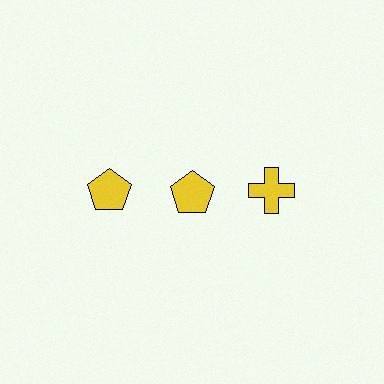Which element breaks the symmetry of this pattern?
The yellow cross in the top row, center column breaks the symmetry. All other shapes are yellow pentagons.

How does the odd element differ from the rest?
It has a different shape: cross instead of pentagon.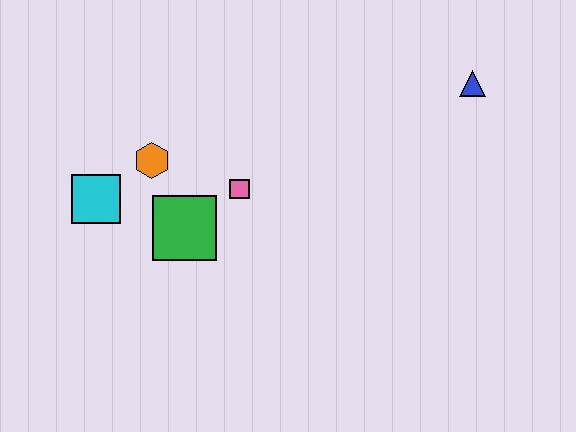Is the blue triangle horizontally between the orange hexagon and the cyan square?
No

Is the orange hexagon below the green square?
No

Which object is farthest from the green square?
The blue triangle is farthest from the green square.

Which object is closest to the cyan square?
The orange hexagon is closest to the cyan square.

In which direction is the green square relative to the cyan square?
The green square is to the right of the cyan square.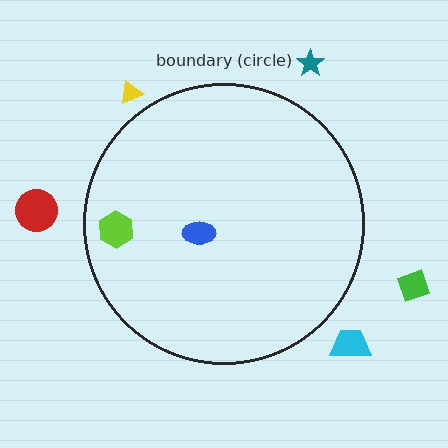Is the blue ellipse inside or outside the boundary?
Inside.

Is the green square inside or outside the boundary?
Outside.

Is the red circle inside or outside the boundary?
Outside.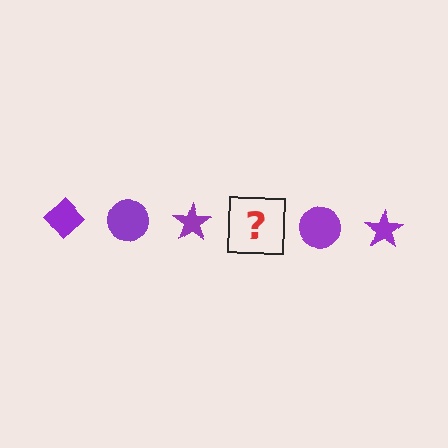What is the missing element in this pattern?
The missing element is a purple diamond.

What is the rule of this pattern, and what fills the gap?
The rule is that the pattern cycles through diamond, circle, star shapes in purple. The gap should be filled with a purple diamond.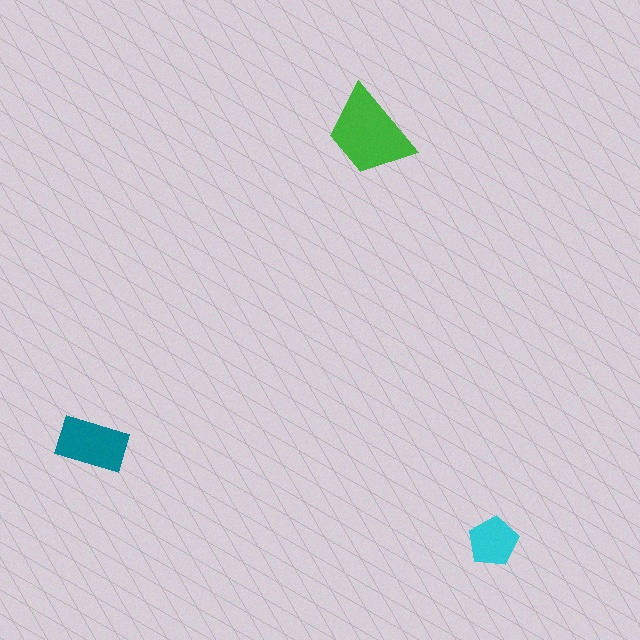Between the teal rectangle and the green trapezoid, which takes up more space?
The green trapezoid.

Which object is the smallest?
The cyan pentagon.